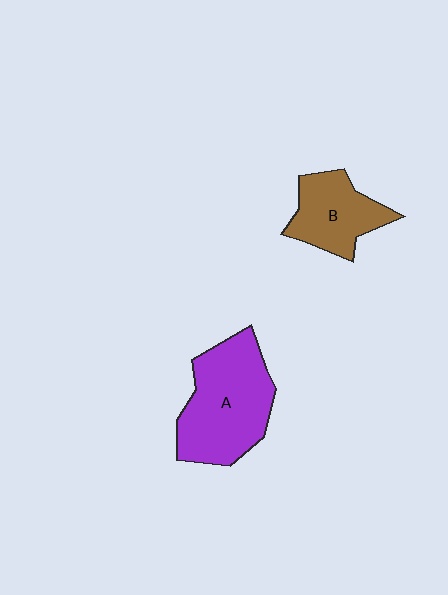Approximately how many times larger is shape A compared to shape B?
Approximately 1.6 times.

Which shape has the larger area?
Shape A (purple).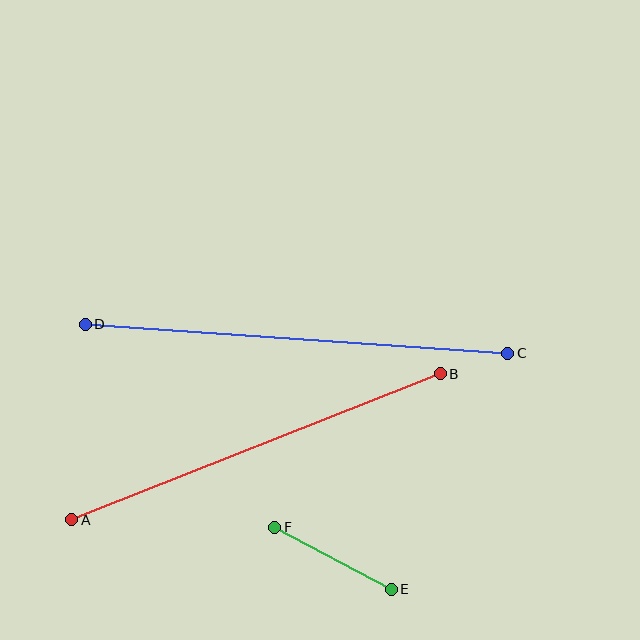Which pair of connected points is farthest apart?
Points C and D are farthest apart.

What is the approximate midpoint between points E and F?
The midpoint is at approximately (333, 558) pixels.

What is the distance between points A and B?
The distance is approximately 396 pixels.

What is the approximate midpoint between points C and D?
The midpoint is at approximately (296, 339) pixels.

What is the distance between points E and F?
The distance is approximately 132 pixels.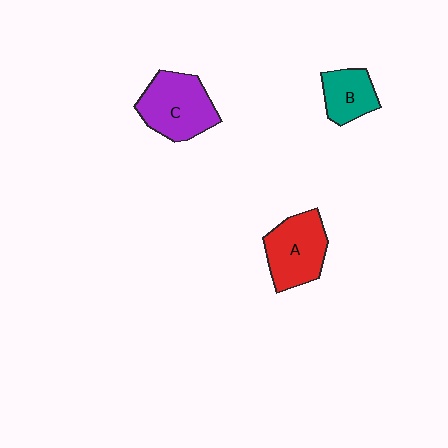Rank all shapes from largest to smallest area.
From largest to smallest: C (purple), A (red), B (teal).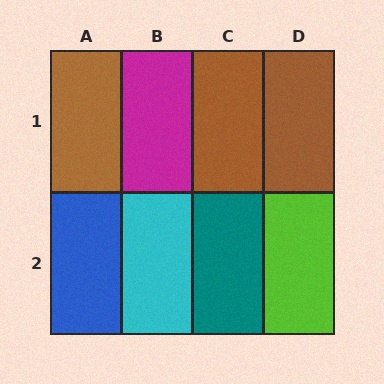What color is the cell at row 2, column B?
Cyan.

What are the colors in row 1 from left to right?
Brown, magenta, brown, brown.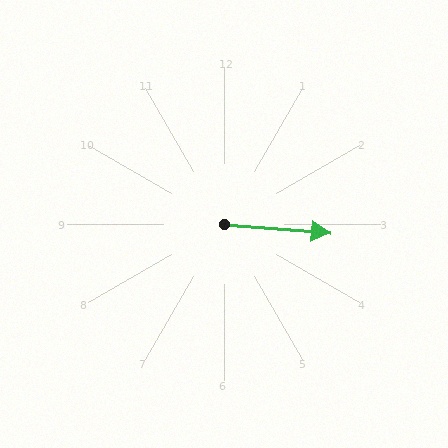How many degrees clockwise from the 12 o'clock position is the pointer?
Approximately 95 degrees.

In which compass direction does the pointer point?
East.